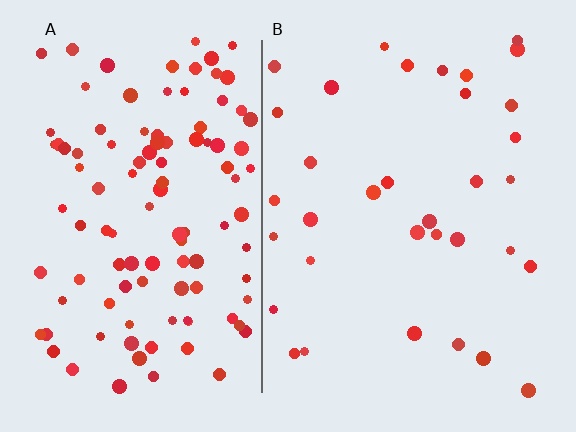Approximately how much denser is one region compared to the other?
Approximately 3.2× — region A over region B.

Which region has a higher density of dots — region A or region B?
A (the left).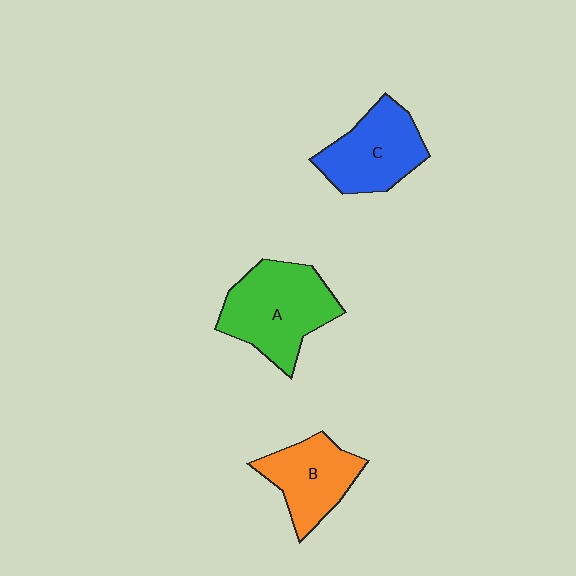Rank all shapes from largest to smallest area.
From largest to smallest: A (green), C (blue), B (orange).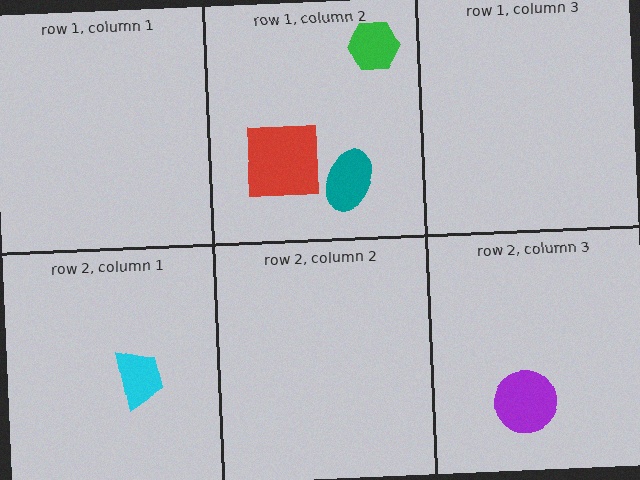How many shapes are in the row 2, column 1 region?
1.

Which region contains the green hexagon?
The row 1, column 2 region.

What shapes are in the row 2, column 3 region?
The purple circle.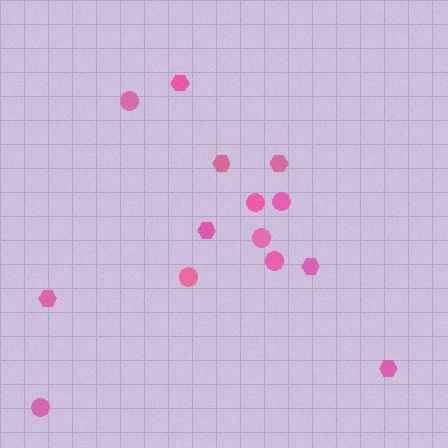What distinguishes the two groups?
There are 2 groups: one group of hexagons (7) and one group of circles (7).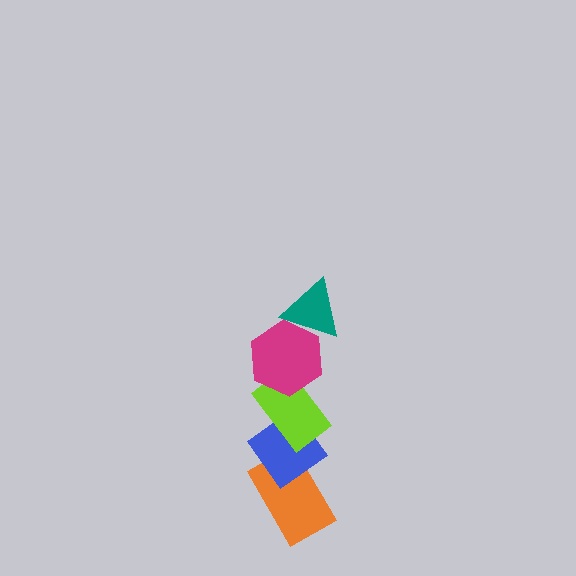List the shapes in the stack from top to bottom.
From top to bottom: the teal triangle, the magenta hexagon, the lime rectangle, the blue diamond, the orange rectangle.